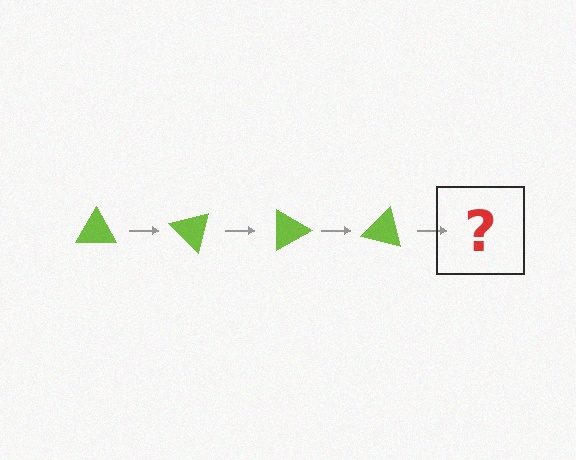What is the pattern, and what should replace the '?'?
The pattern is that the triangle rotates 45 degrees each step. The '?' should be a lime triangle rotated 180 degrees.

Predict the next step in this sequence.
The next step is a lime triangle rotated 180 degrees.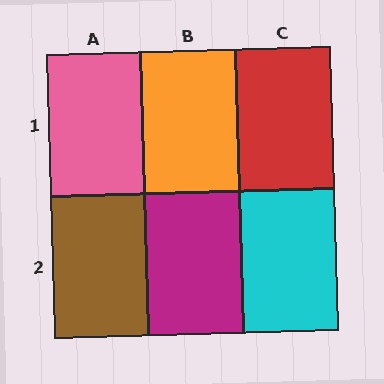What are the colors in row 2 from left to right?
Brown, magenta, cyan.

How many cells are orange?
1 cell is orange.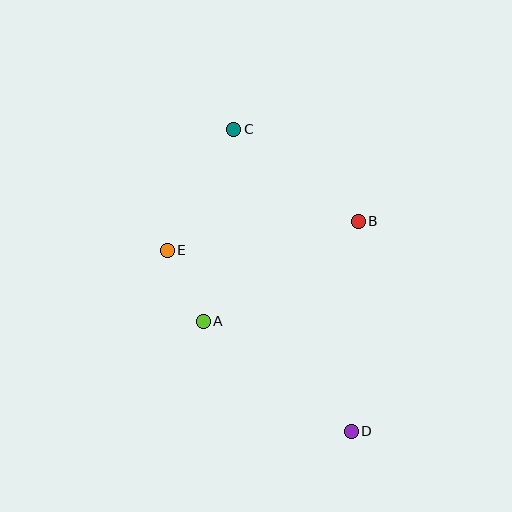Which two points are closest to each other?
Points A and E are closest to each other.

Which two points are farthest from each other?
Points C and D are farthest from each other.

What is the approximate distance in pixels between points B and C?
The distance between B and C is approximately 155 pixels.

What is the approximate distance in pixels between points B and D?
The distance between B and D is approximately 210 pixels.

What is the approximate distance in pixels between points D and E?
The distance between D and E is approximately 258 pixels.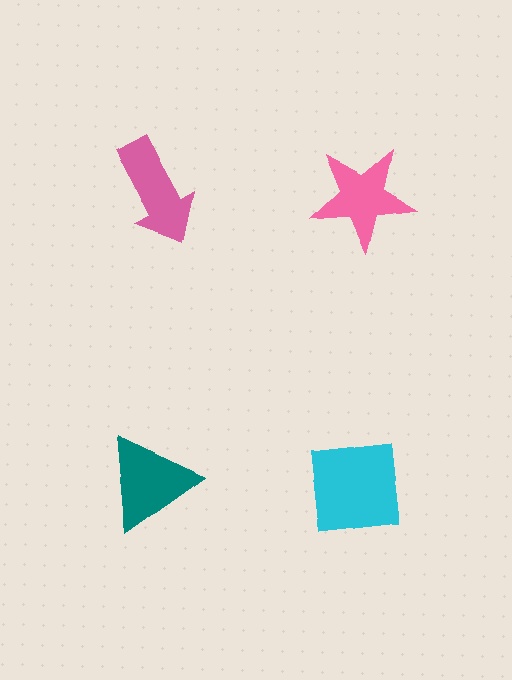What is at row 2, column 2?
A cyan square.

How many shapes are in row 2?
2 shapes.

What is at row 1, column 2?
A pink star.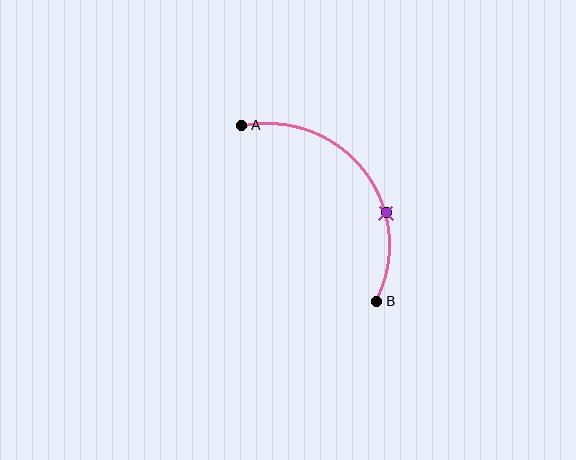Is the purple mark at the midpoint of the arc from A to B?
No. The purple mark lies on the arc but is closer to endpoint B. The arc midpoint would be at the point on the curve equidistant along the arc from both A and B.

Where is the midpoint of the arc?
The arc midpoint is the point on the curve farthest from the straight line joining A and B. It sits above and to the right of that line.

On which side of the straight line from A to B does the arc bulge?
The arc bulges above and to the right of the straight line connecting A and B.